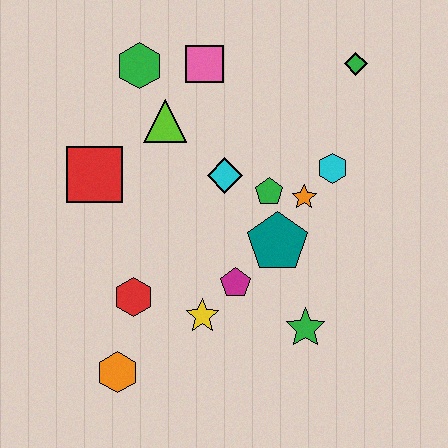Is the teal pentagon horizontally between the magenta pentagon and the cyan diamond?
No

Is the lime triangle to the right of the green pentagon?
No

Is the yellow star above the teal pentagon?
No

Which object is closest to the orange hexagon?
The red hexagon is closest to the orange hexagon.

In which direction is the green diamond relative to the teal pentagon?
The green diamond is above the teal pentagon.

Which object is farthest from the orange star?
The orange hexagon is farthest from the orange star.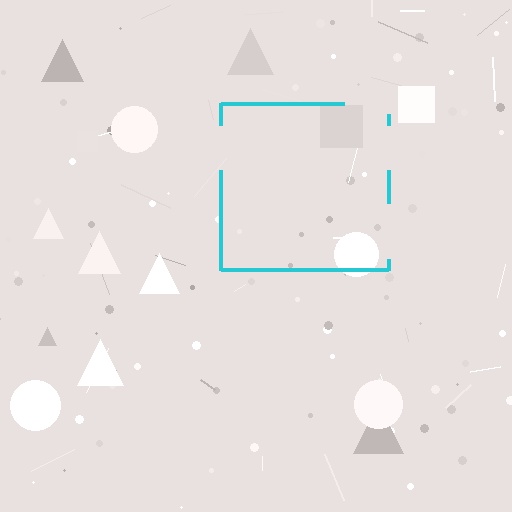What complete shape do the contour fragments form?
The contour fragments form a square.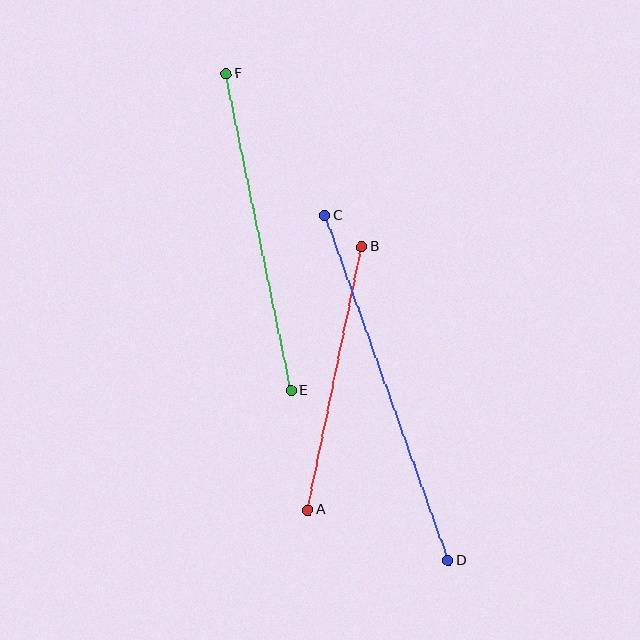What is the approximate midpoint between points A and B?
The midpoint is at approximately (335, 378) pixels.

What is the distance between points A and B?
The distance is approximately 269 pixels.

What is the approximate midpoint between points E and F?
The midpoint is at approximately (259, 232) pixels.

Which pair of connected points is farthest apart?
Points C and D are farthest apart.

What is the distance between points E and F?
The distance is approximately 323 pixels.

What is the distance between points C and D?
The distance is approximately 366 pixels.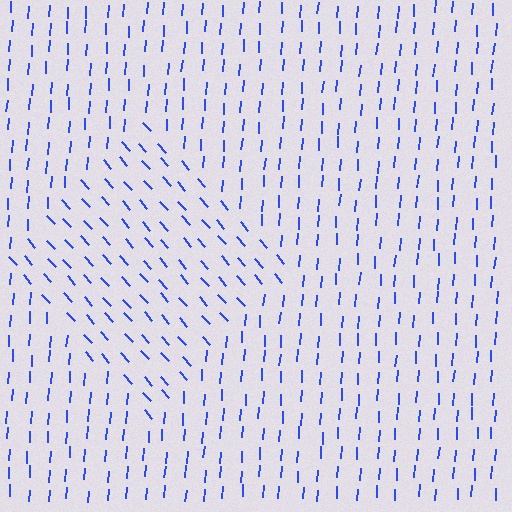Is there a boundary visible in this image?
Yes, there is a texture boundary formed by a change in line orientation.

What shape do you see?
I see a diamond.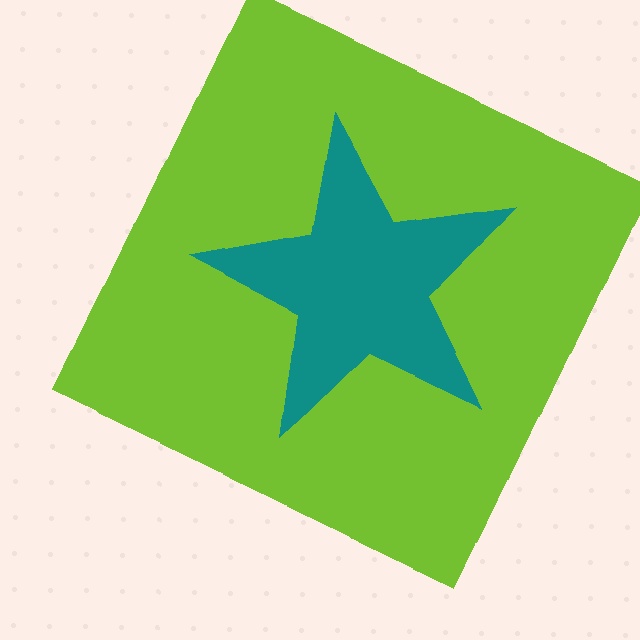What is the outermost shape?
The lime square.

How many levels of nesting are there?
2.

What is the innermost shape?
The teal star.